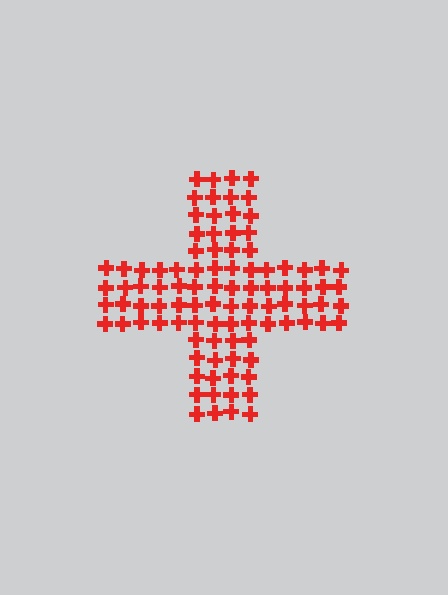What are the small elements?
The small elements are crosses.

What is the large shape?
The large shape is a cross.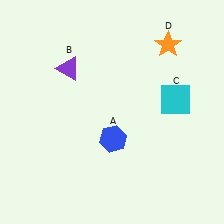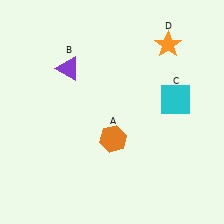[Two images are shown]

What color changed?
The hexagon (A) changed from blue in Image 1 to orange in Image 2.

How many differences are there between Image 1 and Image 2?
There is 1 difference between the two images.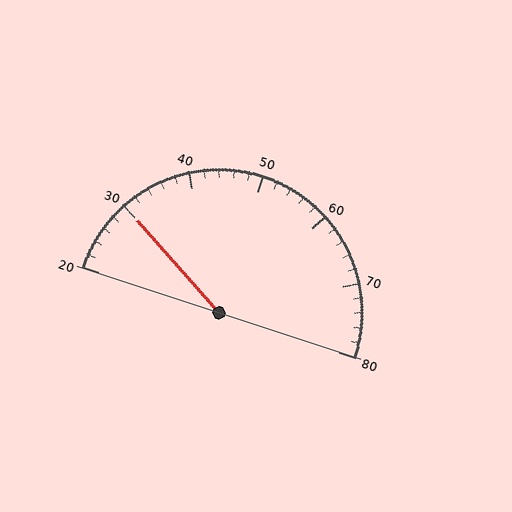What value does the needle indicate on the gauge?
The needle indicates approximately 30.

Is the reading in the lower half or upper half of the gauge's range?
The reading is in the lower half of the range (20 to 80).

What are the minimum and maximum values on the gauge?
The gauge ranges from 20 to 80.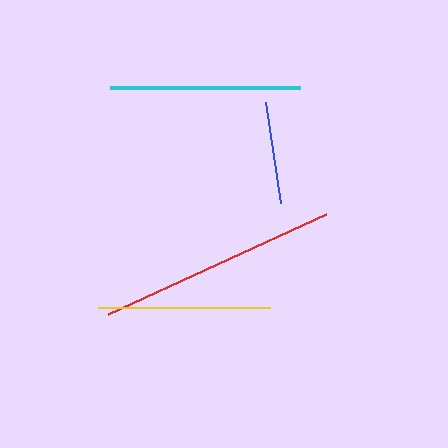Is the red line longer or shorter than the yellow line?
The red line is longer than the yellow line.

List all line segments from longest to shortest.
From longest to shortest: red, cyan, yellow, blue.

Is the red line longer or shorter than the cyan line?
The red line is longer than the cyan line.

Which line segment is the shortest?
The blue line is the shortest at approximately 102 pixels.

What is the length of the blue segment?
The blue segment is approximately 102 pixels long.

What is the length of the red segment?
The red segment is approximately 239 pixels long.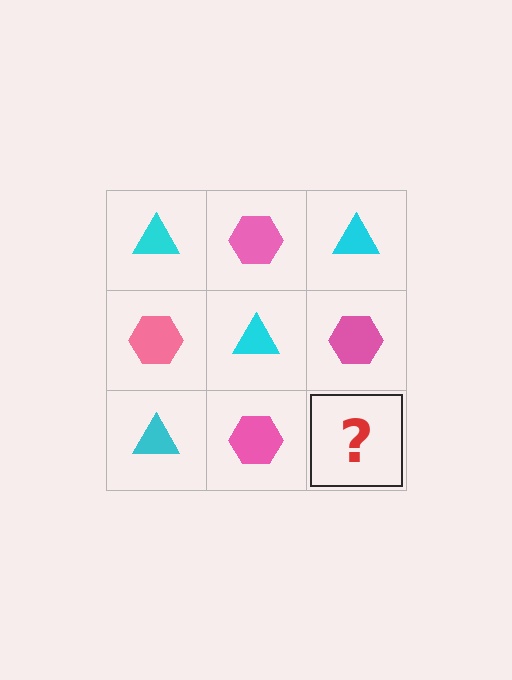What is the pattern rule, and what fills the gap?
The rule is that it alternates cyan triangle and pink hexagon in a checkerboard pattern. The gap should be filled with a cyan triangle.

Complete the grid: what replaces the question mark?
The question mark should be replaced with a cyan triangle.